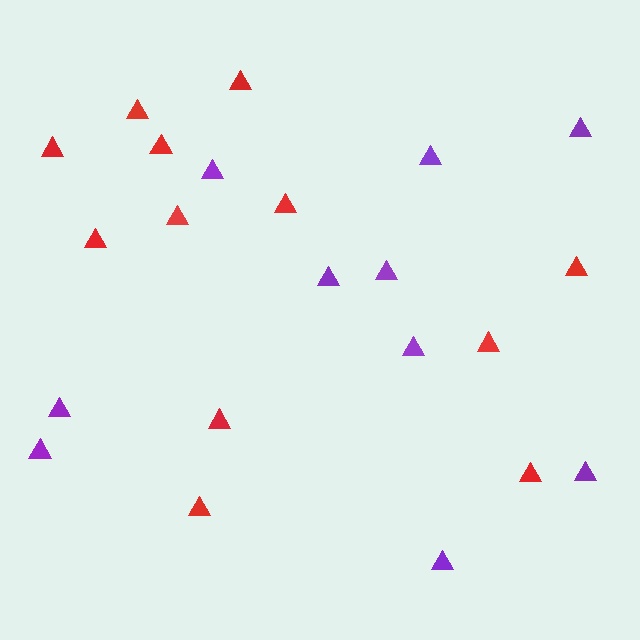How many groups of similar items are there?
There are 2 groups: one group of purple triangles (10) and one group of red triangles (12).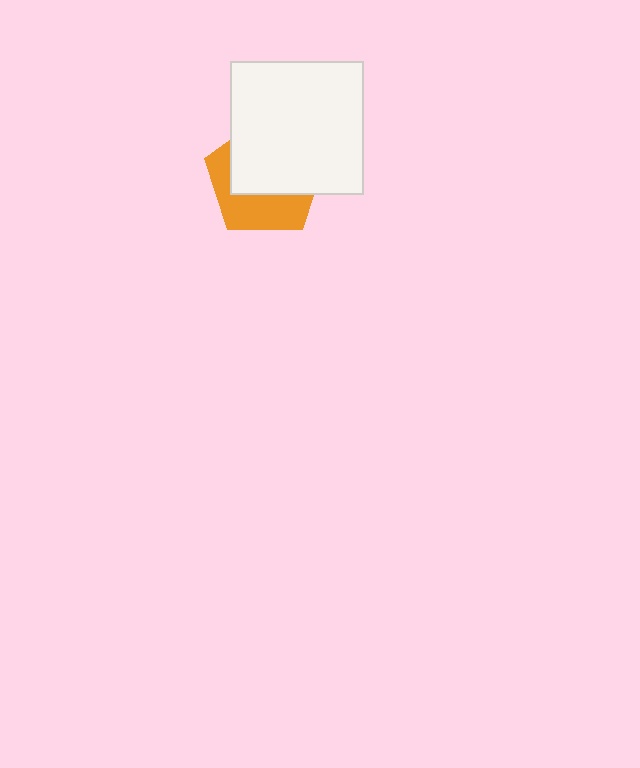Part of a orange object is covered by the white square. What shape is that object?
It is a pentagon.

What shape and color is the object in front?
The object in front is a white square.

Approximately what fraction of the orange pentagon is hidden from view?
Roughly 60% of the orange pentagon is hidden behind the white square.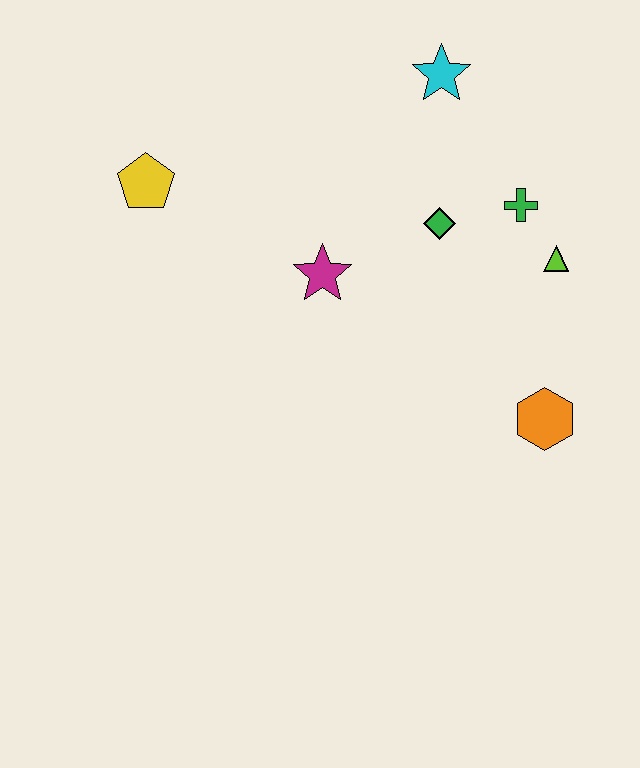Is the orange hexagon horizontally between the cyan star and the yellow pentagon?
No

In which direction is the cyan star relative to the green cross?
The cyan star is above the green cross.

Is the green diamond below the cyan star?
Yes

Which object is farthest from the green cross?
The yellow pentagon is farthest from the green cross.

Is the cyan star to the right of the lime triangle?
No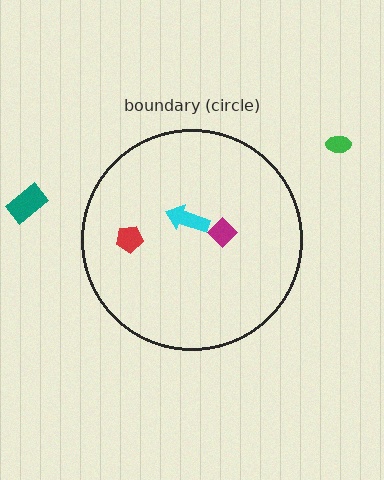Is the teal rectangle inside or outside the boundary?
Outside.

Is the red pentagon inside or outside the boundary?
Inside.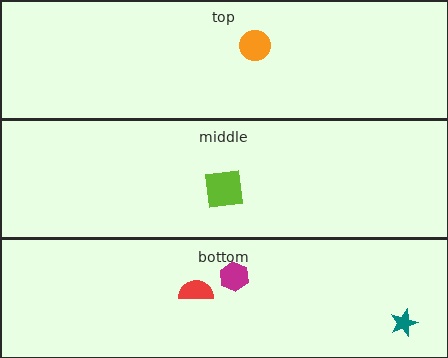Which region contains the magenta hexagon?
The bottom region.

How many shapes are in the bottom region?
3.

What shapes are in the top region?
The orange circle.